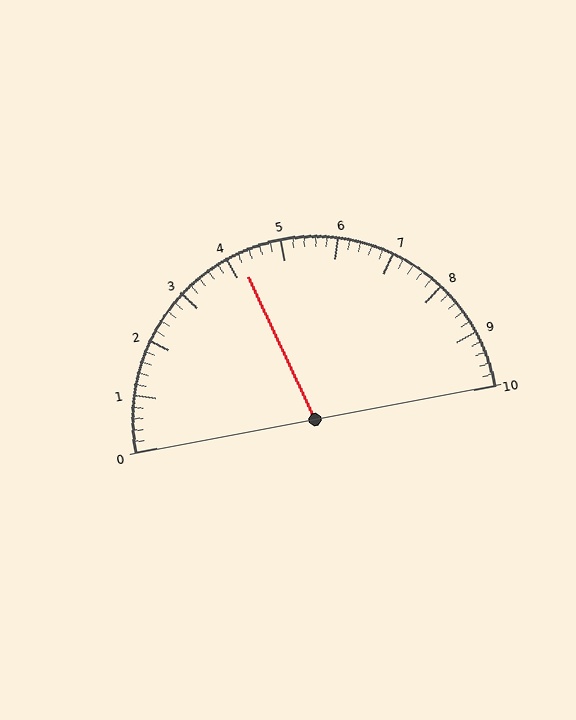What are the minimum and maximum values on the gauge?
The gauge ranges from 0 to 10.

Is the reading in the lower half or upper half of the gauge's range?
The reading is in the lower half of the range (0 to 10).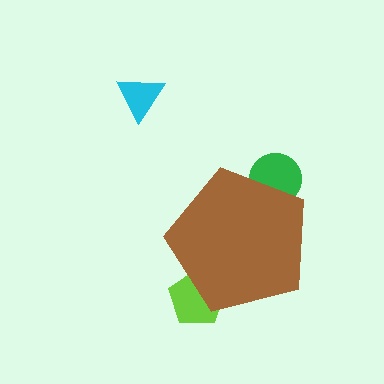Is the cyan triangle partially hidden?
No, the cyan triangle is fully visible.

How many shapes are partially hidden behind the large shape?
2 shapes are partially hidden.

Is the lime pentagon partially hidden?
Yes, the lime pentagon is partially hidden behind the brown pentagon.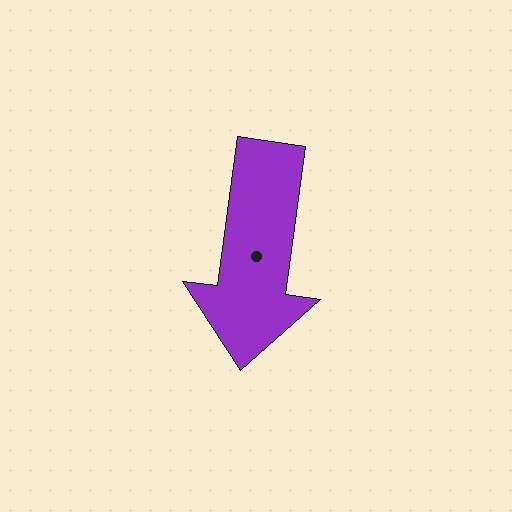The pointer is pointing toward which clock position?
Roughly 6 o'clock.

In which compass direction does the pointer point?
South.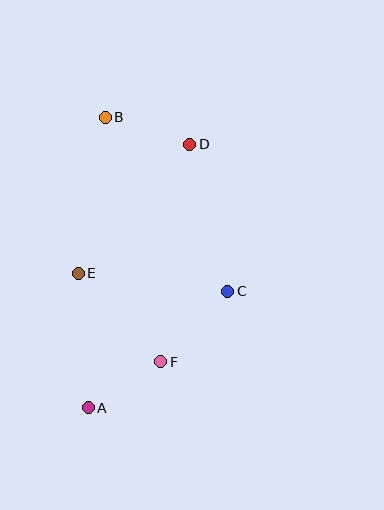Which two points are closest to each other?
Points A and F are closest to each other.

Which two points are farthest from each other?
Points A and B are farthest from each other.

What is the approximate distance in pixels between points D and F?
The distance between D and F is approximately 219 pixels.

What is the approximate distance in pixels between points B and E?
The distance between B and E is approximately 158 pixels.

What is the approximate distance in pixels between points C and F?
The distance between C and F is approximately 97 pixels.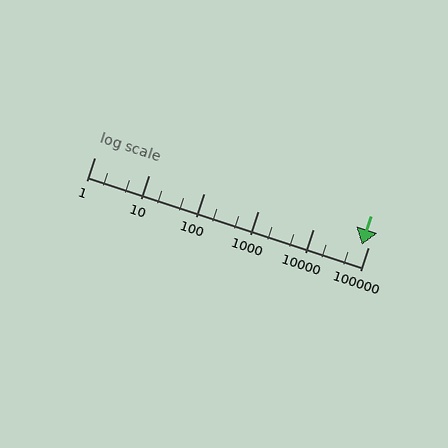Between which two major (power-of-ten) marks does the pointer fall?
The pointer is between 10000 and 100000.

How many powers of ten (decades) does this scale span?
The scale spans 5 decades, from 1 to 100000.